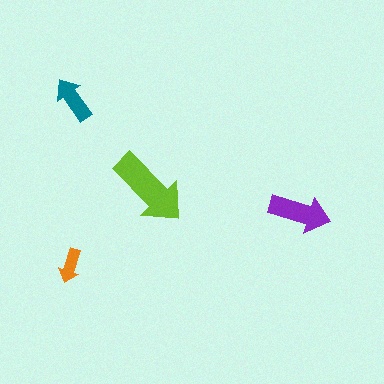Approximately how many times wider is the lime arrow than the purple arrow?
About 1.5 times wider.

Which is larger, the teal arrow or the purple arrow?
The purple one.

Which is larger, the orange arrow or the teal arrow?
The teal one.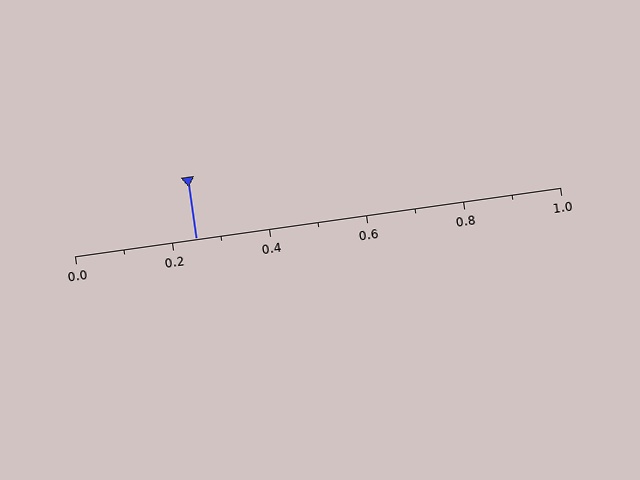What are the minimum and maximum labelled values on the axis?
The axis runs from 0.0 to 1.0.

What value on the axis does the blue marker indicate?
The marker indicates approximately 0.25.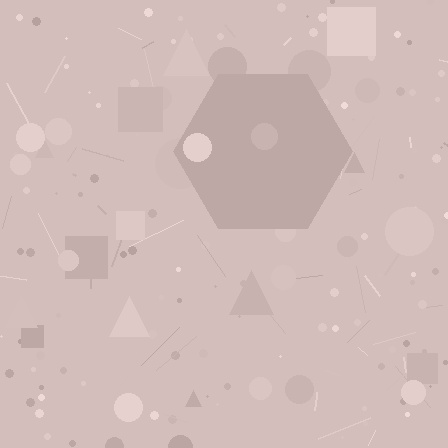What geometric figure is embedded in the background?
A hexagon is embedded in the background.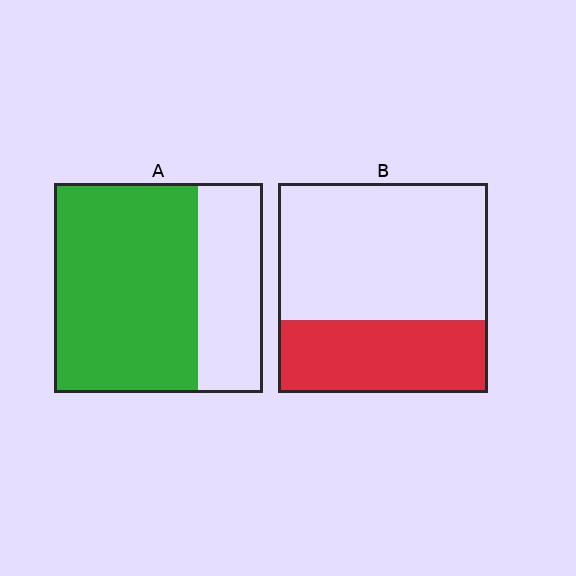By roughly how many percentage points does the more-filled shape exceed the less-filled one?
By roughly 35 percentage points (A over B).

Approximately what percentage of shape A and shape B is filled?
A is approximately 70% and B is approximately 35%.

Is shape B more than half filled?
No.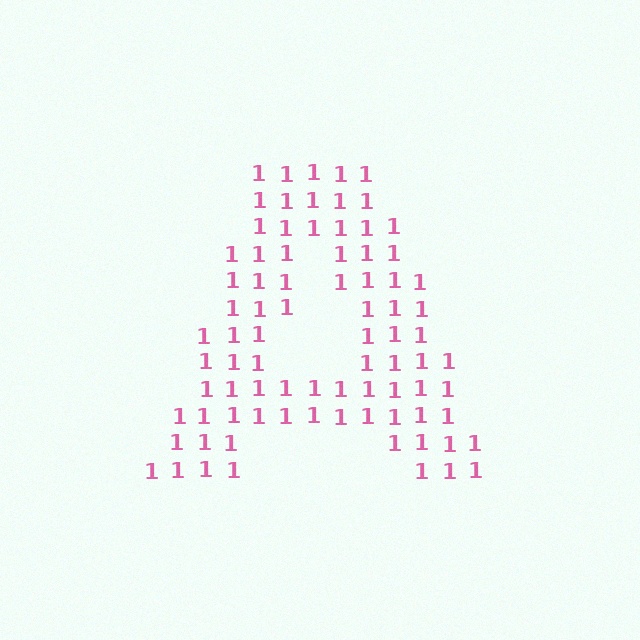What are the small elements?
The small elements are digit 1's.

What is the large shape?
The large shape is the letter A.